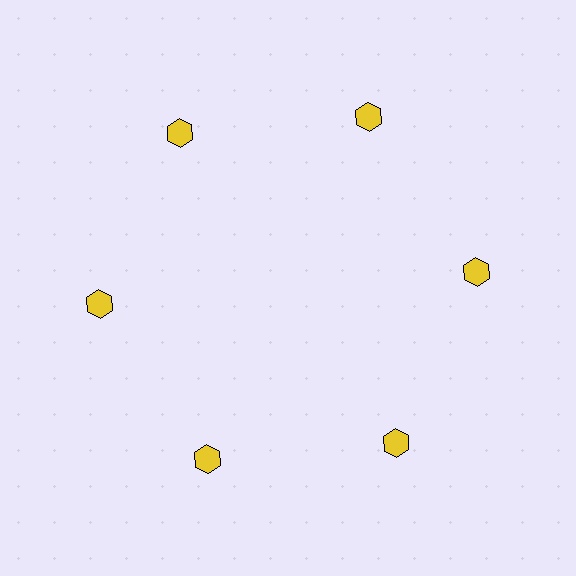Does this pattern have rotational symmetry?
Yes, this pattern has 6-fold rotational symmetry. It looks the same after rotating 60 degrees around the center.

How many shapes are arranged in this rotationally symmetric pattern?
There are 6 shapes, arranged in 6 groups of 1.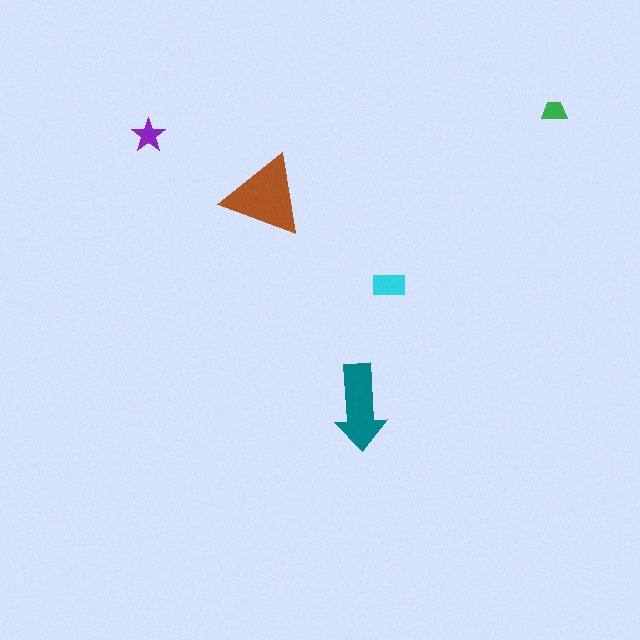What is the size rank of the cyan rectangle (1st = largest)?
3rd.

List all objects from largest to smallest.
The brown triangle, the teal arrow, the cyan rectangle, the purple star, the green trapezoid.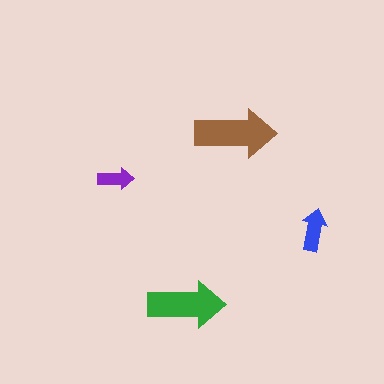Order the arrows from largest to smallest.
the brown one, the green one, the blue one, the purple one.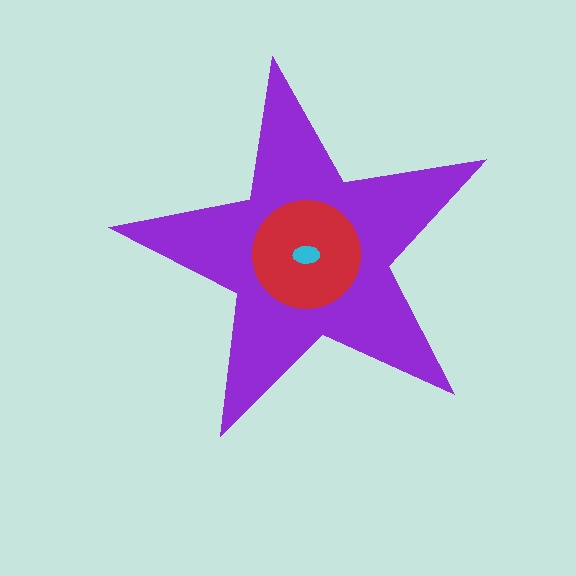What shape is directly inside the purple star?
The red circle.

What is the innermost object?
The cyan ellipse.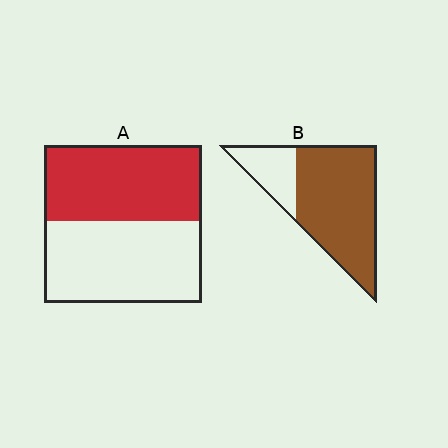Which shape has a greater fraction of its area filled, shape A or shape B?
Shape B.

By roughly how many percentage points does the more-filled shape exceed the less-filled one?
By roughly 30 percentage points (B over A).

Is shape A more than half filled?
Roughly half.